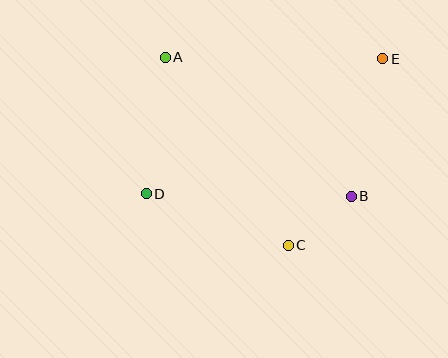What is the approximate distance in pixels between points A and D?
The distance between A and D is approximately 138 pixels.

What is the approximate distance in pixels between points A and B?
The distance between A and B is approximately 232 pixels.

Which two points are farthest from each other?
Points D and E are farthest from each other.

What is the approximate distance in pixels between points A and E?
The distance between A and E is approximately 217 pixels.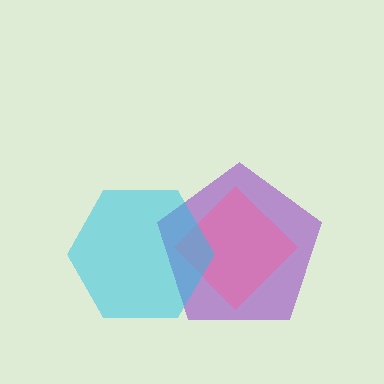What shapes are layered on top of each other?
The layered shapes are: a purple pentagon, a pink diamond, a cyan hexagon.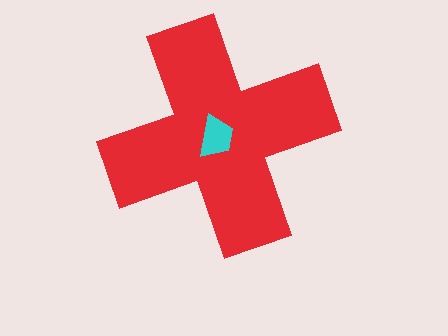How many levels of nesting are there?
2.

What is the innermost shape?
The cyan trapezoid.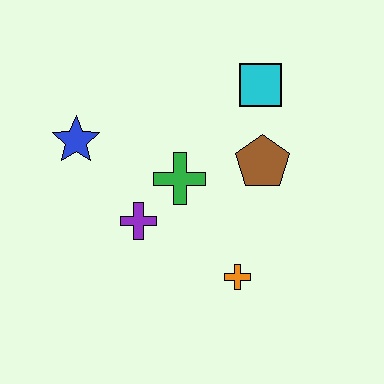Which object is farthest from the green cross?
The cyan square is farthest from the green cross.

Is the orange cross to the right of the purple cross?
Yes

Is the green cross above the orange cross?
Yes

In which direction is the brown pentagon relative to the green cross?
The brown pentagon is to the right of the green cross.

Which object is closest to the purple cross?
The green cross is closest to the purple cross.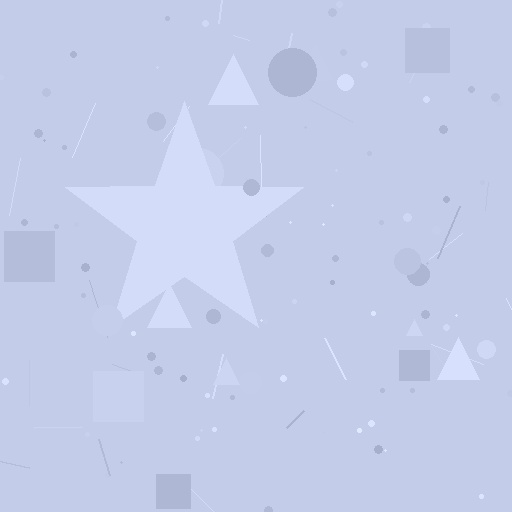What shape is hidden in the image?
A star is hidden in the image.